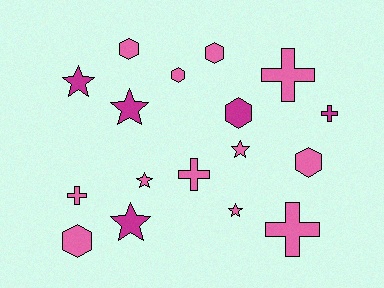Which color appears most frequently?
Pink, with 12 objects.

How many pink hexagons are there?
There are 5 pink hexagons.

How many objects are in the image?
There are 17 objects.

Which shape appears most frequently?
Star, with 6 objects.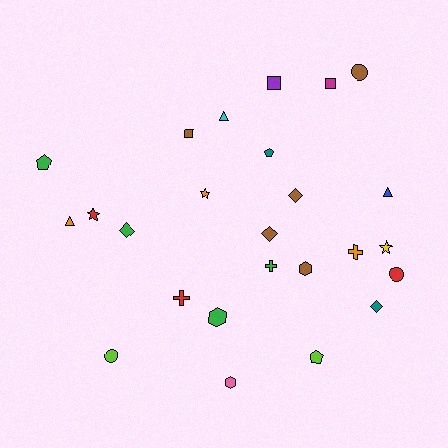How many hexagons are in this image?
There are 3 hexagons.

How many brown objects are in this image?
There are 5 brown objects.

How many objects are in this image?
There are 25 objects.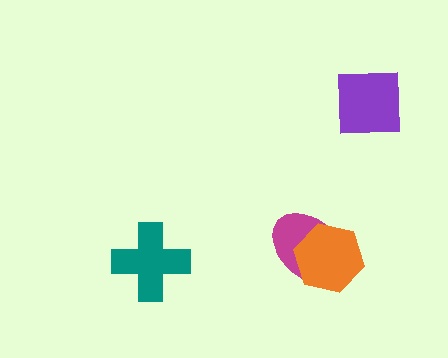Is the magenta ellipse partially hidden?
Yes, it is partially covered by another shape.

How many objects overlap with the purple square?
0 objects overlap with the purple square.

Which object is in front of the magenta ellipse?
The orange hexagon is in front of the magenta ellipse.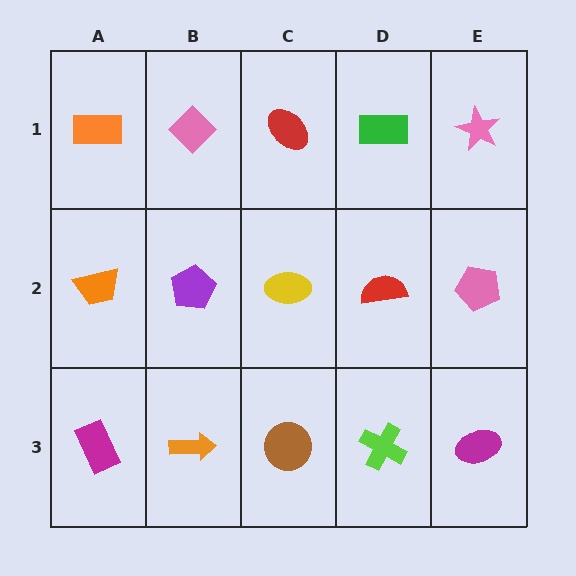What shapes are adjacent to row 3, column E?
A pink pentagon (row 2, column E), a lime cross (row 3, column D).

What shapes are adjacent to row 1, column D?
A red semicircle (row 2, column D), a red ellipse (row 1, column C), a pink star (row 1, column E).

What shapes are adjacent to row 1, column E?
A pink pentagon (row 2, column E), a green rectangle (row 1, column D).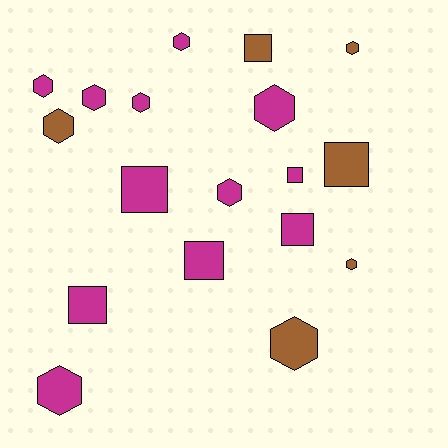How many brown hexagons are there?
There are 4 brown hexagons.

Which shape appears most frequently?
Hexagon, with 11 objects.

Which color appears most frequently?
Magenta, with 12 objects.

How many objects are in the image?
There are 18 objects.